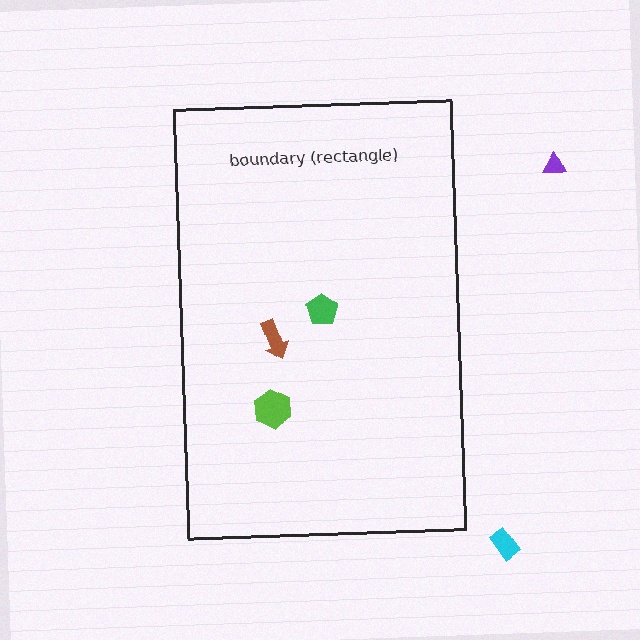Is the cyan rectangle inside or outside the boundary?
Outside.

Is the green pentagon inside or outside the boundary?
Inside.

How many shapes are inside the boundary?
3 inside, 2 outside.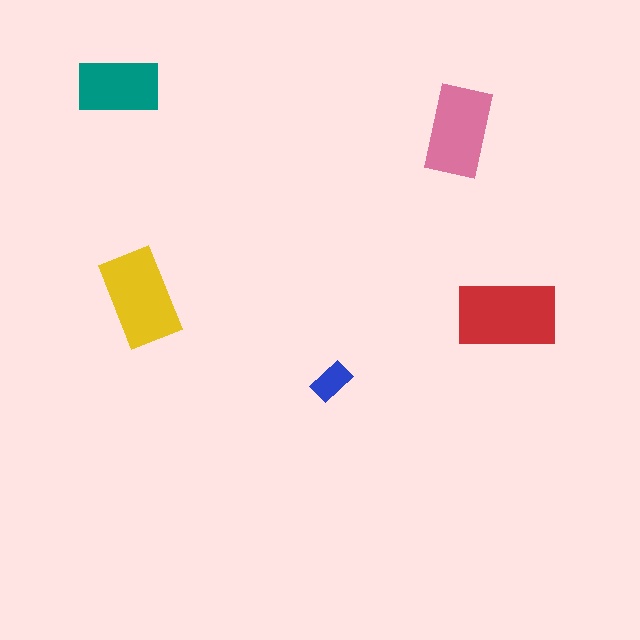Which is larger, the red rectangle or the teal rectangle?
The red one.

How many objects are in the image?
There are 5 objects in the image.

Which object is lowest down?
The blue rectangle is bottommost.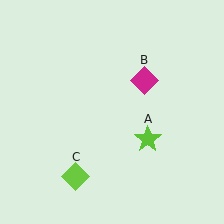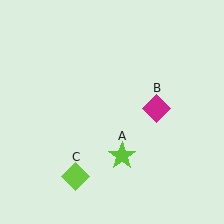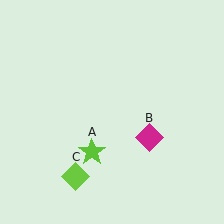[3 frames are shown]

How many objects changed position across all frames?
2 objects changed position: lime star (object A), magenta diamond (object B).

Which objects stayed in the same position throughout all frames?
Lime diamond (object C) remained stationary.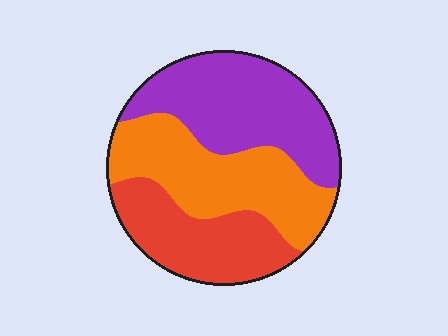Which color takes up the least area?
Red, at roughly 25%.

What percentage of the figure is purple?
Purple covers 38% of the figure.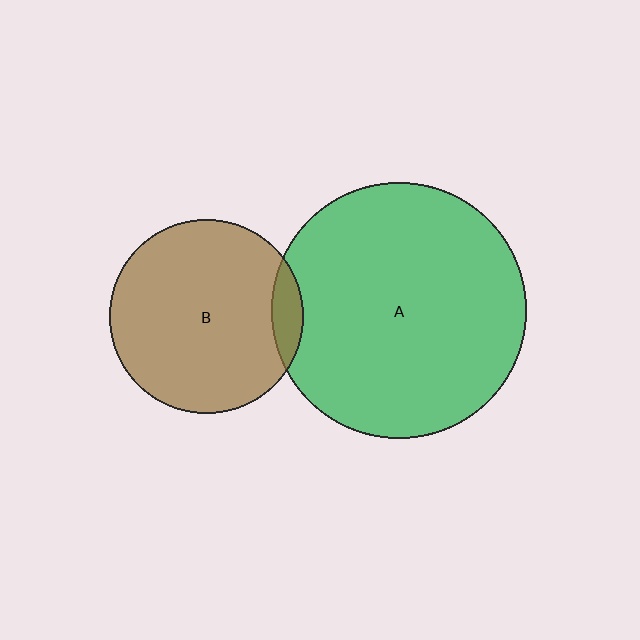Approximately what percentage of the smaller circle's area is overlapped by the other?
Approximately 10%.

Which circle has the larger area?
Circle A (green).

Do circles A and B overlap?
Yes.